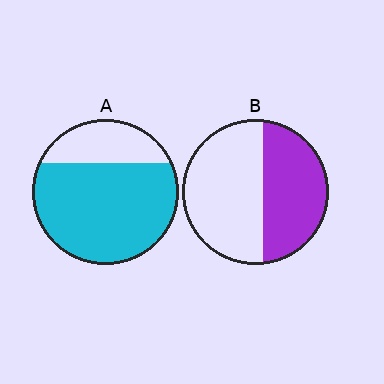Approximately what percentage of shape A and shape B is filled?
A is approximately 75% and B is approximately 45%.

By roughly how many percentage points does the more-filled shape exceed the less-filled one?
By roughly 30 percentage points (A over B).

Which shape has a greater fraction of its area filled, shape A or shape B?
Shape A.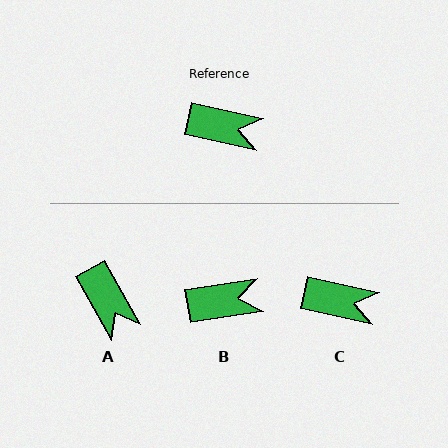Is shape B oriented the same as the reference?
No, it is off by about 21 degrees.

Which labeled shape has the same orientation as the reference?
C.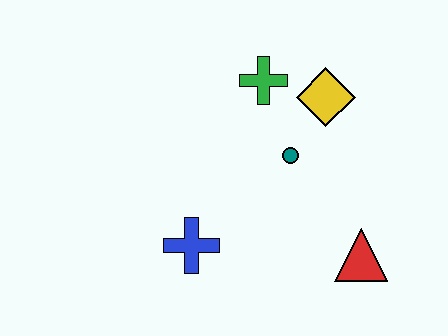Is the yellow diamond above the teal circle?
Yes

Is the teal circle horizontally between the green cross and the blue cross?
No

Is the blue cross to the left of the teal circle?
Yes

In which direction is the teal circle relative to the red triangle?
The teal circle is above the red triangle.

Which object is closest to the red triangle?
The teal circle is closest to the red triangle.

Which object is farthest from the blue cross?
The yellow diamond is farthest from the blue cross.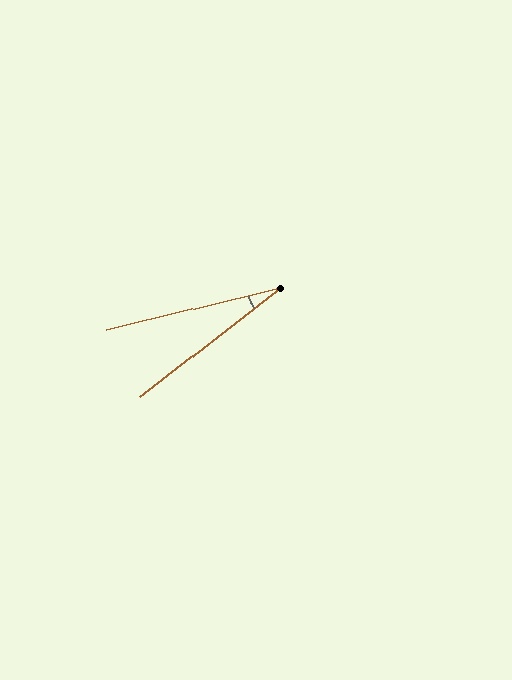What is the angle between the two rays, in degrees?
Approximately 24 degrees.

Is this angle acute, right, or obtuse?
It is acute.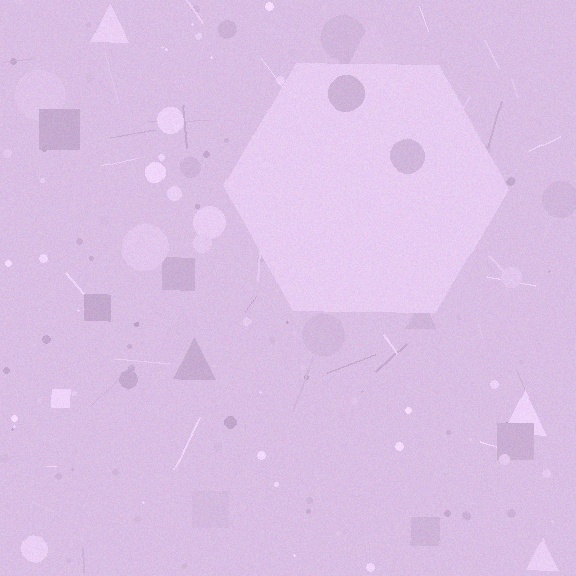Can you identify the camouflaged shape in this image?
The camouflaged shape is a hexagon.